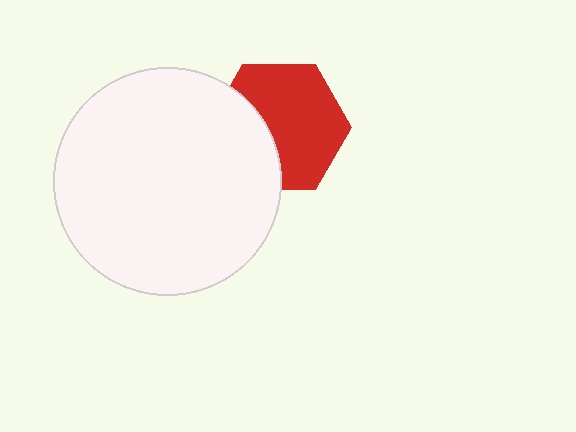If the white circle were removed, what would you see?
You would see the complete red hexagon.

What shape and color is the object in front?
The object in front is a white circle.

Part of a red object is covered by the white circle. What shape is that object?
It is a hexagon.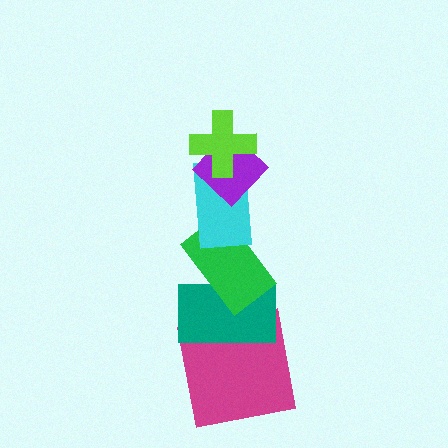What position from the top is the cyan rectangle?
The cyan rectangle is 3rd from the top.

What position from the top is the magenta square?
The magenta square is 6th from the top.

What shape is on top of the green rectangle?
The cyan rectangle is on top of the green rectangle.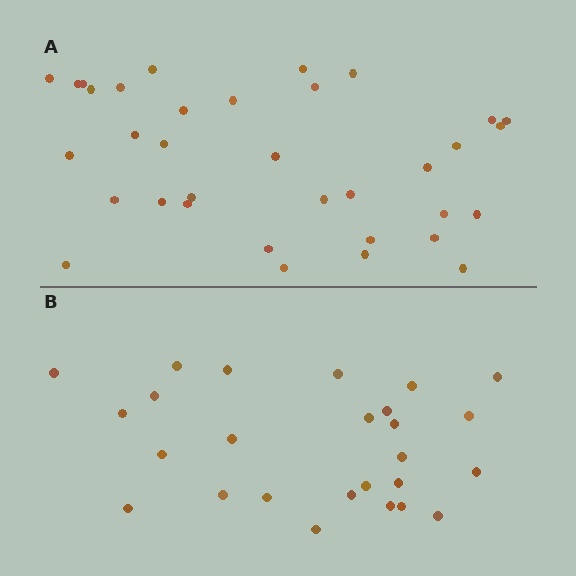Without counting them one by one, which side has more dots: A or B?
Region A (the top region) has more dots.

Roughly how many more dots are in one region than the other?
Region A has roughly 8 or so more dots than region B.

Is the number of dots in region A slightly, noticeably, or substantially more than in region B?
Region A has noticeably more, but not dramatically so. The ratio is roughly 1.3 to 1.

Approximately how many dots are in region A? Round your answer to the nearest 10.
About 40 dots. (The exact count is 35, which rounds to 40.)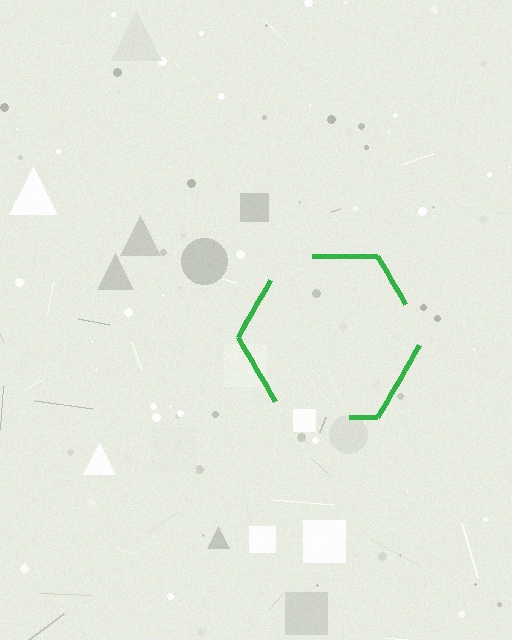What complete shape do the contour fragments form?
The contour fragments form a hexagon.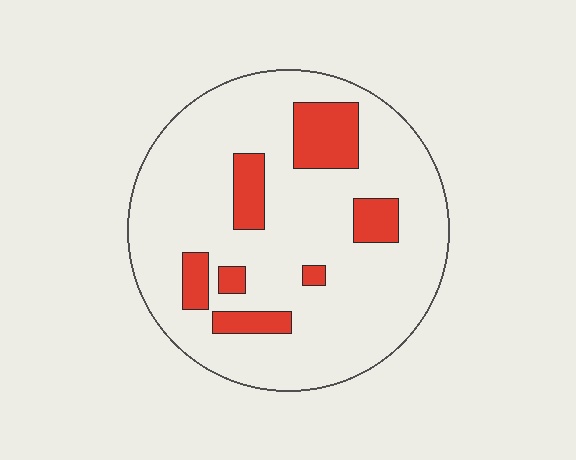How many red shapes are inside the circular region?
7.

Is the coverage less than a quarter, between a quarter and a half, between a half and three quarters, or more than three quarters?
Less than a quarter.